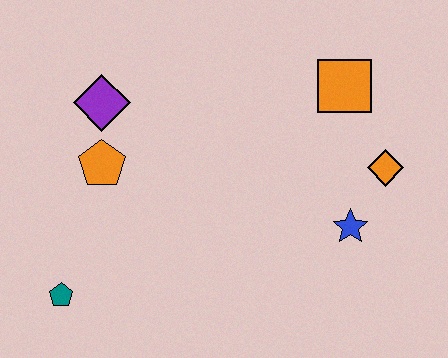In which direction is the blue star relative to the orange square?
The blue star is below the orange square.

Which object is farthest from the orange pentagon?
The orange diamond is farthest from the orange pentagon.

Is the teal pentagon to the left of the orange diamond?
Yes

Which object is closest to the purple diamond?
The orange pentagon is closest to the purple diamond.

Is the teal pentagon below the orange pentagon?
Yes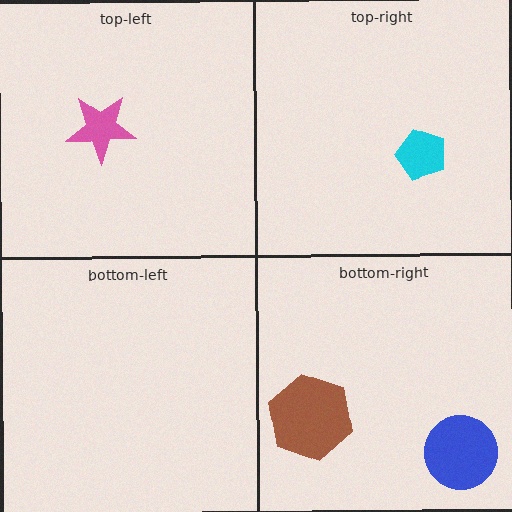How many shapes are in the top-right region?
1.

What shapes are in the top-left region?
The pink star.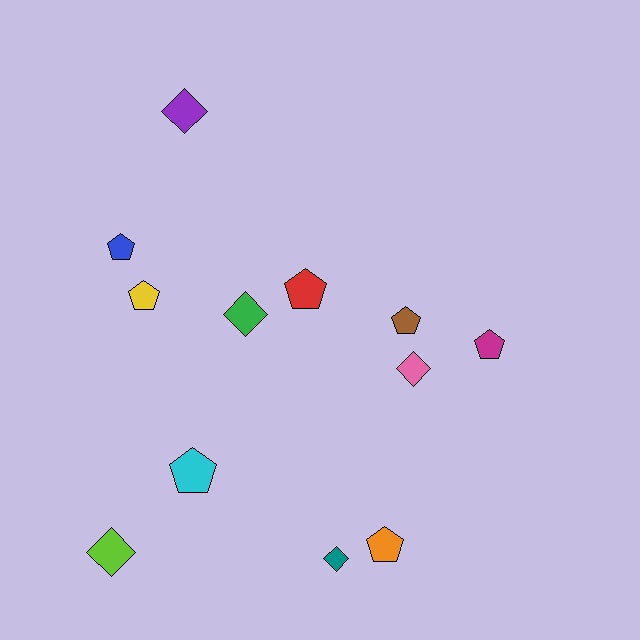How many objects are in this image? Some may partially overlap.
There are 12 objects.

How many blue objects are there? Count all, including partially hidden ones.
There is 1 blue object.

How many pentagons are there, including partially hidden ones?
There are 7 pentagons.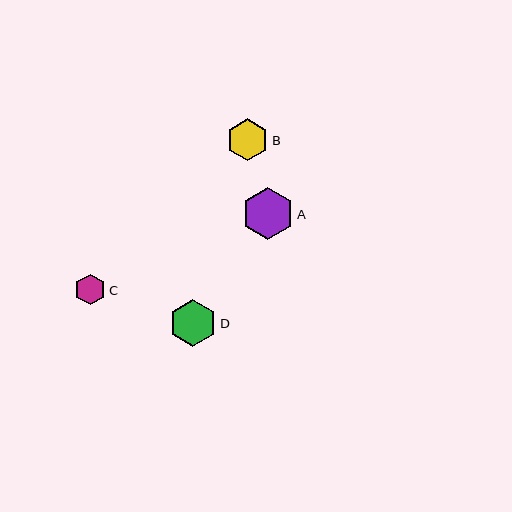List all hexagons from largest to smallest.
From largest to smallest: A, D, B, C.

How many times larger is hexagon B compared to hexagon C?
Hexagon B is approximately 1.4 times the size of hexagon C.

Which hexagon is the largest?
Hexagon A is the largest with a size of approximately 52 pixels.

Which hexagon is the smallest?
Hexagon C is the smallest with a size of approximately 31 pixels.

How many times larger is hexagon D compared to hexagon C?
Hexagon D is approximately 1.5 times the size of hexagon C.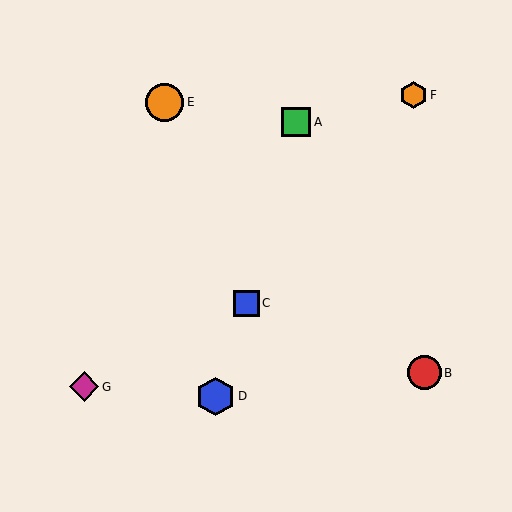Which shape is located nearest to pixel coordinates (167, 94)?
The orange circle (labeled E) at (165, 102) is nearest to that location.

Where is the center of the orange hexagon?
The center of the orange hexagon is at (414, 95).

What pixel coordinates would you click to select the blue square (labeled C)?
Click at (246, 303) to select the blue square C.